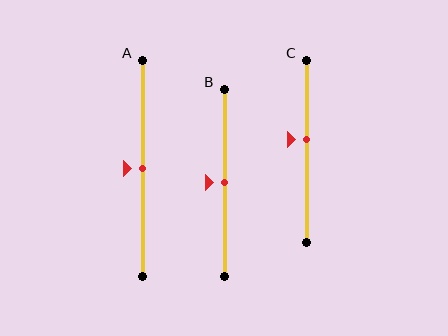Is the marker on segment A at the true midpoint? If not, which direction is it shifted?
Yes, the marker on segment A is at the true midpoint.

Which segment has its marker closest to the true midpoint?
Segment A has its marker closest to the true midpoint.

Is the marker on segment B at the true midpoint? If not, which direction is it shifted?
Yes, the marker on segment B is at the true midpoint.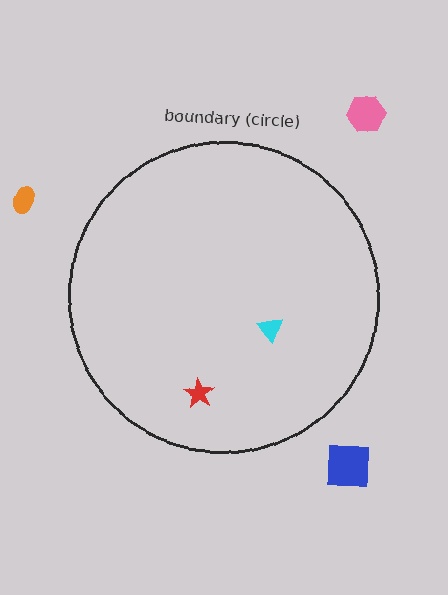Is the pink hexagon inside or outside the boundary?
Outside.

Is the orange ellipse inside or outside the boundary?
Outside.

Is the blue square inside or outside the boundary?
Outside.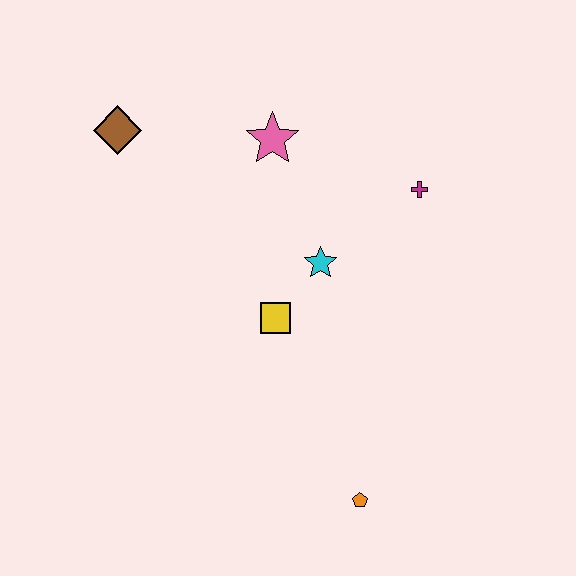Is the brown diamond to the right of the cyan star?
No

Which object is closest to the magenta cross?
The cyan star is closest to the magenta cross.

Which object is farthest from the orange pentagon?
The brown diamond is farthest from the orange pentagon.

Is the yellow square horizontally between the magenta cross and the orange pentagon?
No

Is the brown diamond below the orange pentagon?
No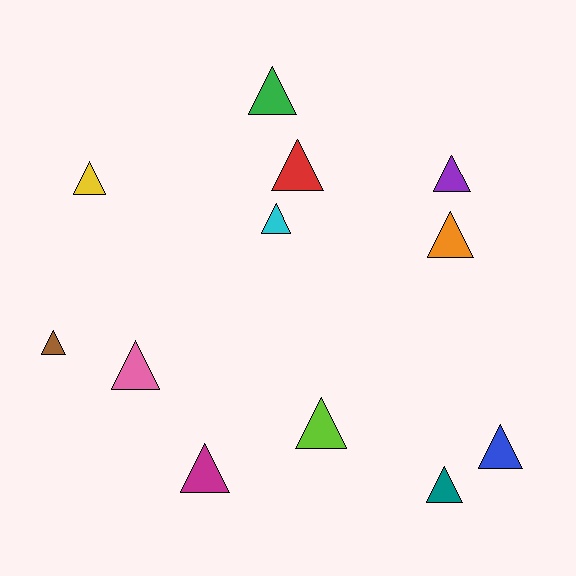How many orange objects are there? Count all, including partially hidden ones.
There is 1 orange object.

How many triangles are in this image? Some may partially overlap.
There are 12 triangles.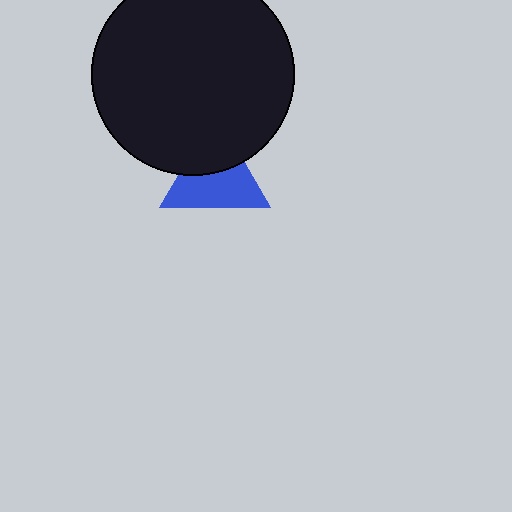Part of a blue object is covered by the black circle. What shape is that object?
It is a triangle.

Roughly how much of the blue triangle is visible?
About half of it is visible (roughly 61%).